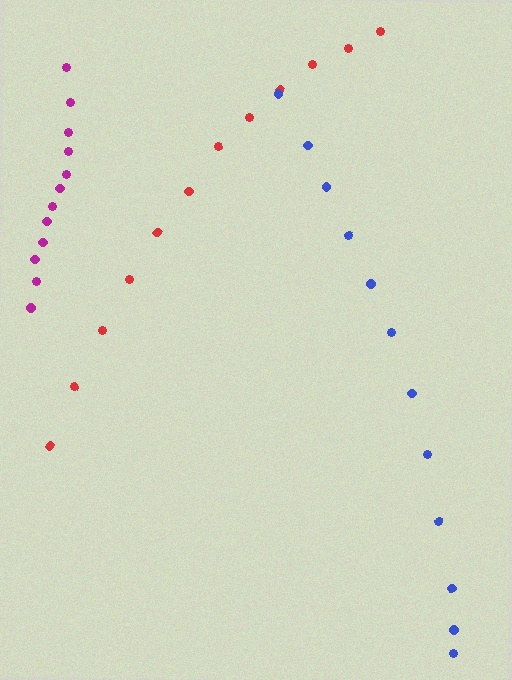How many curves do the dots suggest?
There are 3 distinct paths.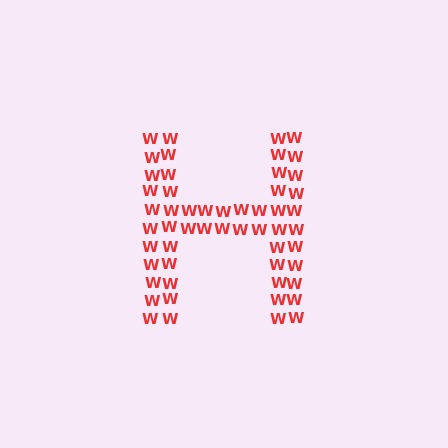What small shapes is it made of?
It is made of small letter W's.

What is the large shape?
The large shape is the letter H.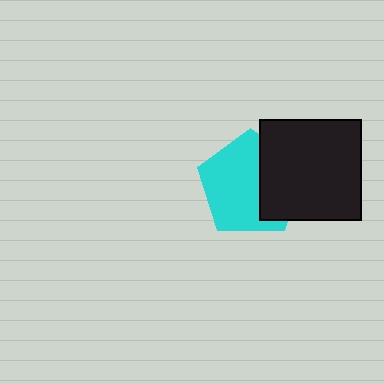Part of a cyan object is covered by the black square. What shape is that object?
It is a pentagon.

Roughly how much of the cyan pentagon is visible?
About half of it is visible (roughly 65%).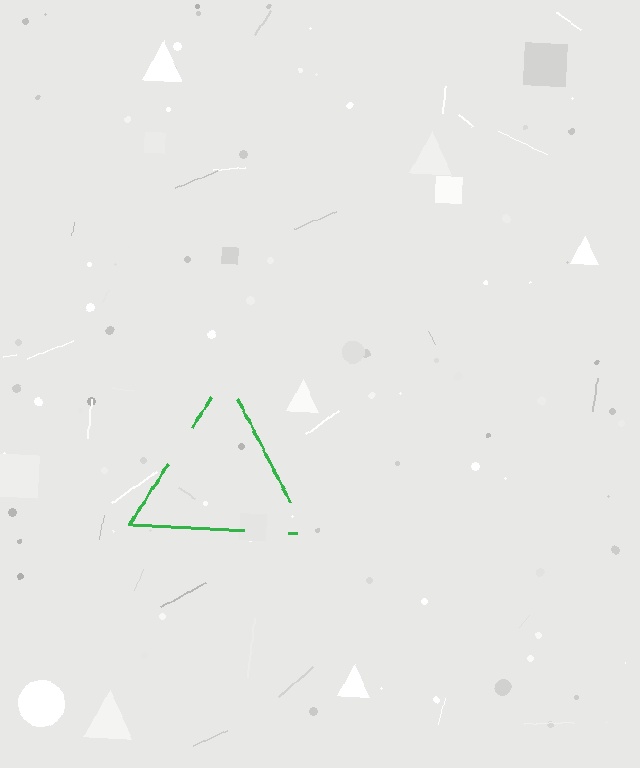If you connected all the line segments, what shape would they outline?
They would outline a triangle.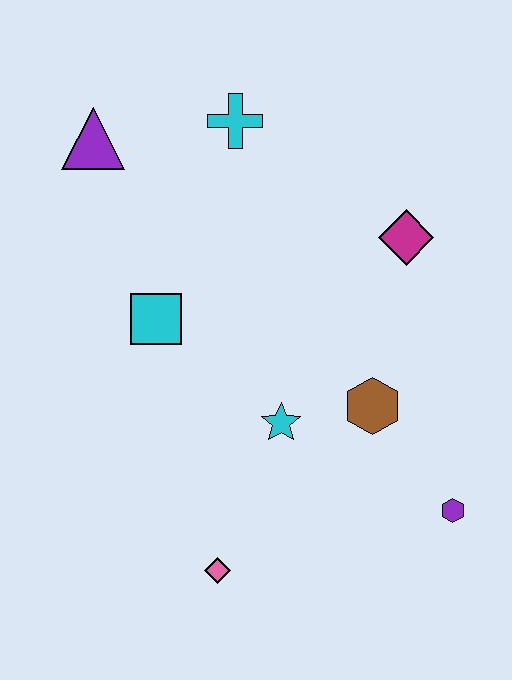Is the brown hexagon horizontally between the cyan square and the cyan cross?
No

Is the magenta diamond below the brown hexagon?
No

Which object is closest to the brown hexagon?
The cyan star is closest to the brown hexagon.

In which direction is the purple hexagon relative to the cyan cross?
The purple hexagon is below the cyan cross.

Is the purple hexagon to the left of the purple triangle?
No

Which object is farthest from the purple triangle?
The purple hexagon is farthest from the purple triangle.